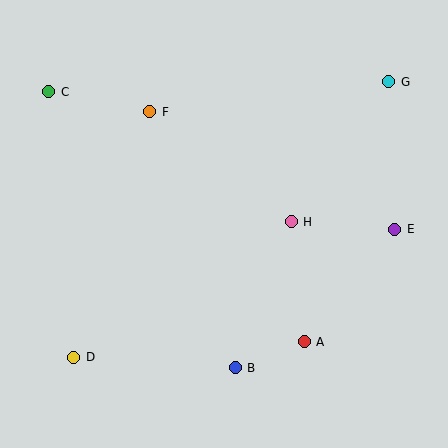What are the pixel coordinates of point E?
Point E is at (395, 229).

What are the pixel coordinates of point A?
Point A is at (304, 342).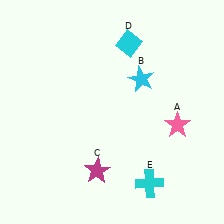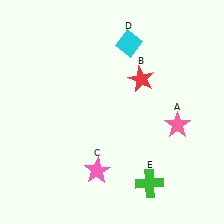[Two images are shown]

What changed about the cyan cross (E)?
In Image 1, E is cyan. In Image 2, it changed to green.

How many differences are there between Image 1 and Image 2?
There are 3 differences between the two images.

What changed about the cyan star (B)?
In Image 1, B is cyan. In Image 2, it changed to red.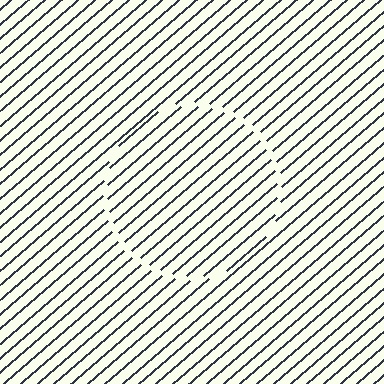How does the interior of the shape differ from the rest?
The interior of the shape contains the same grating, shifted by half a period — the contour is defined by the phase discontinuity where line-ends from the inner and outer gratings abut.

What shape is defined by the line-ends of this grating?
An illusory circle. The interior of the shape contains the same grating, shifted by half a period — the contour is defined by the phase discontinuity where line-ends from the inner and outer gratings abut.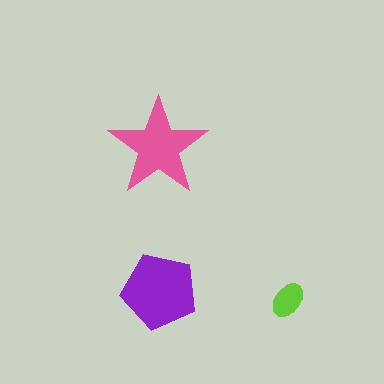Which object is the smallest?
The lime ellipse.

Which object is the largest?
The purple pentagon.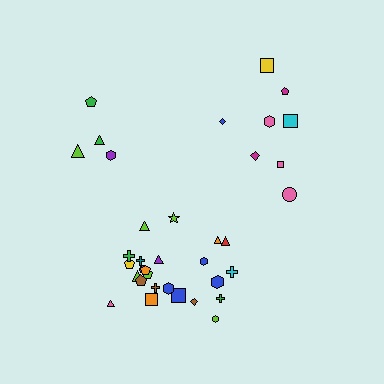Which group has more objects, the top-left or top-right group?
The top-right group.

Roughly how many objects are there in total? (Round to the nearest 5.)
Roughly 35 objects in total.